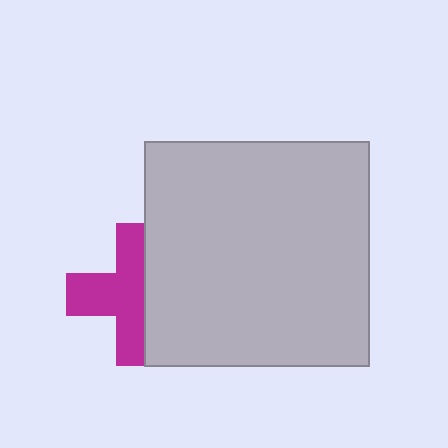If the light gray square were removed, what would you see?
You would see the complete magenta cross.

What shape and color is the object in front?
The object in front is a light gray square.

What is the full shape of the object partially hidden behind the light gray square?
The partially hidden object is a magenta cross.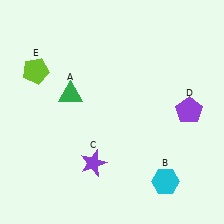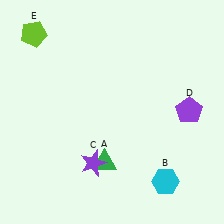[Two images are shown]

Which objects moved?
The objects that moved are: the green triangle (A), the lime pentagon (E).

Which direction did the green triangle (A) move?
The green triangle (A) moved down.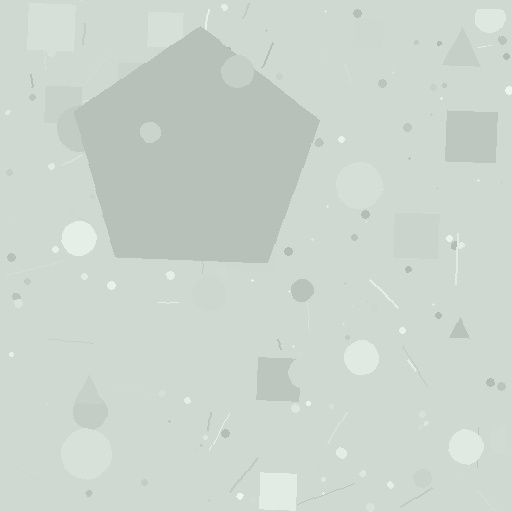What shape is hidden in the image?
A pentagon is hidden in the image.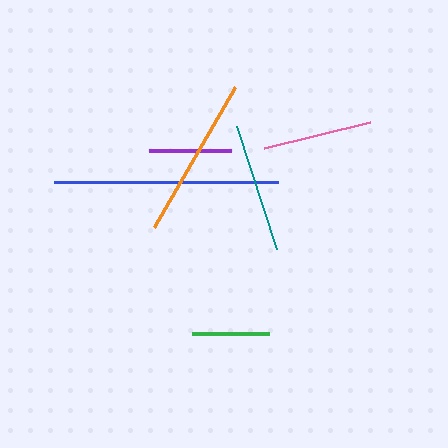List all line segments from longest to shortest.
From longest to shortest: blue, orange, teal, pink, purple, green.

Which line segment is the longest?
The blue line is the longest at approximately 224 pixels.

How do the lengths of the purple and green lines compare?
The purple and green lines are approximately the same length.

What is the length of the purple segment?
The purple segment is approximately 81 pixels long.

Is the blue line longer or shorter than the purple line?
The blue line is longer than the purple line.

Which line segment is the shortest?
The green line is the shortest at approximately 77 pixels.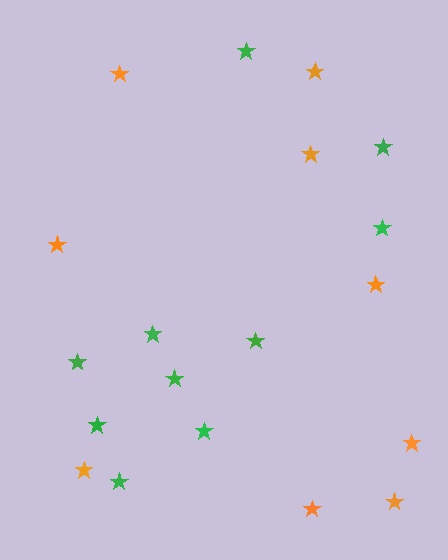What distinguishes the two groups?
There are 2 groups: one group of green stars (10) and one group of orange stars (9).